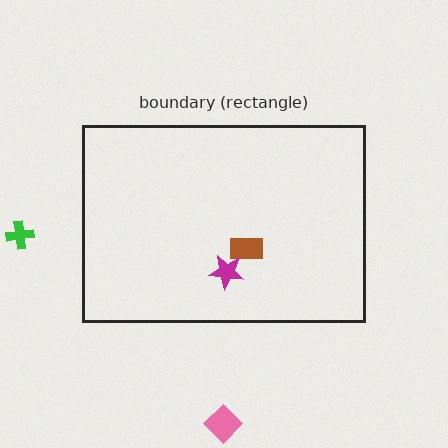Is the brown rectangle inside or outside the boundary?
Inside.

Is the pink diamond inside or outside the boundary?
Outside.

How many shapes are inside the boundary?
2 inside, 2 outside.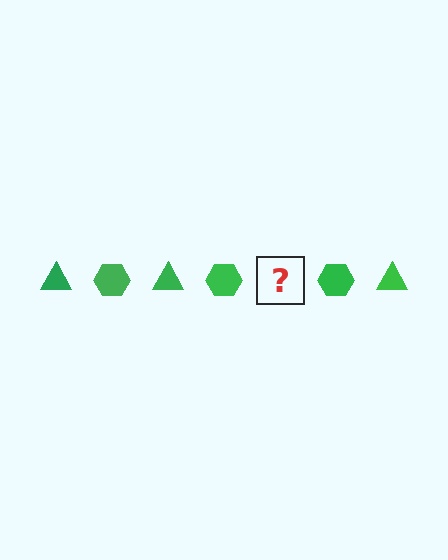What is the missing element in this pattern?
The missing element is a green triangle.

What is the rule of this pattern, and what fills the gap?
The rule is that the pattern cycles through triangle, hexagon shapes in green. The gap should be filled with a green triangle.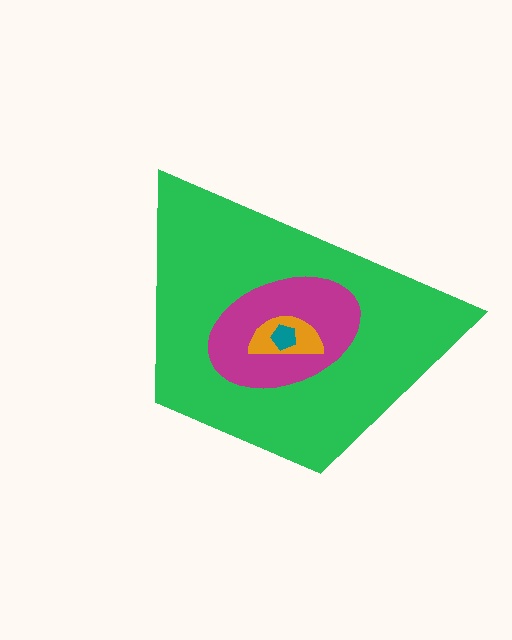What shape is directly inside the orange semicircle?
The teal pentagon.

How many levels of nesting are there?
4.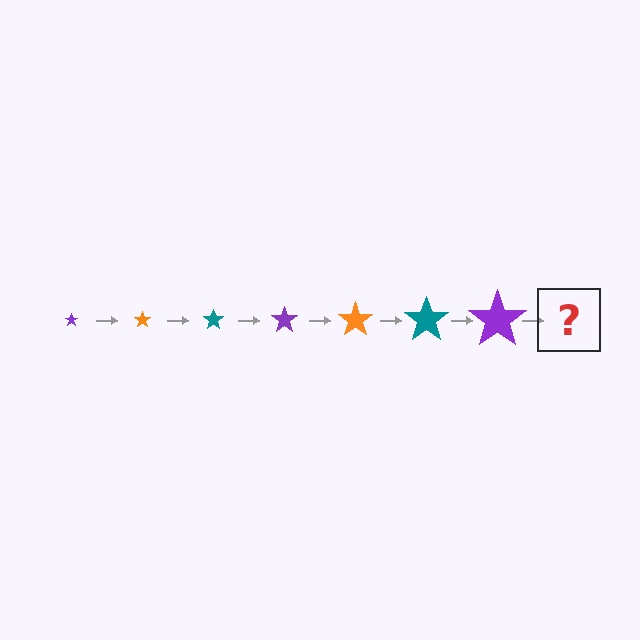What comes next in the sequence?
The next element should be an orange star, larger than the previous one.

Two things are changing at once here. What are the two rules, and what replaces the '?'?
The two rules are that the star grows larger each step and the color cycles through purple, orange, and teal. The '?' should be an orange star, larger than the previous one.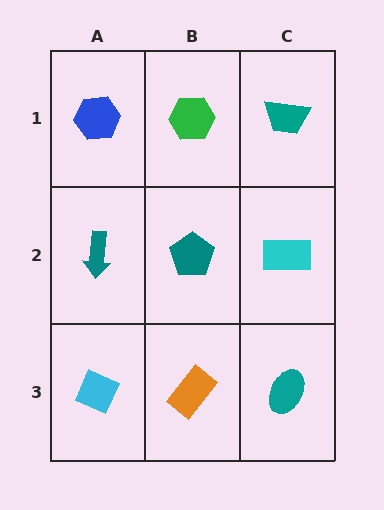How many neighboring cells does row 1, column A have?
2.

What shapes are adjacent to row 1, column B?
A teal pentagon (row 2, column B), a blue hexagon (row 1, column A), a teal trapezoid (row 1, column C).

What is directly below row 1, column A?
A teal arrow.